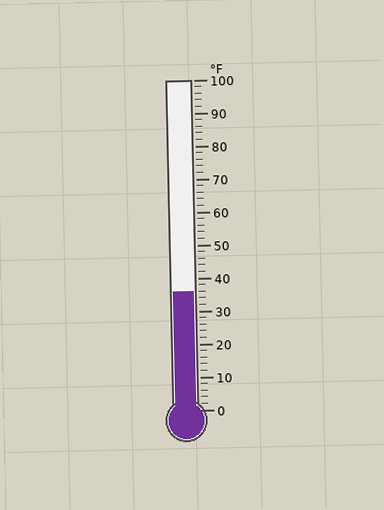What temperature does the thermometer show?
The thermometer shows approximately 36°F.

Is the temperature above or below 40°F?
The temperature is below 40°F.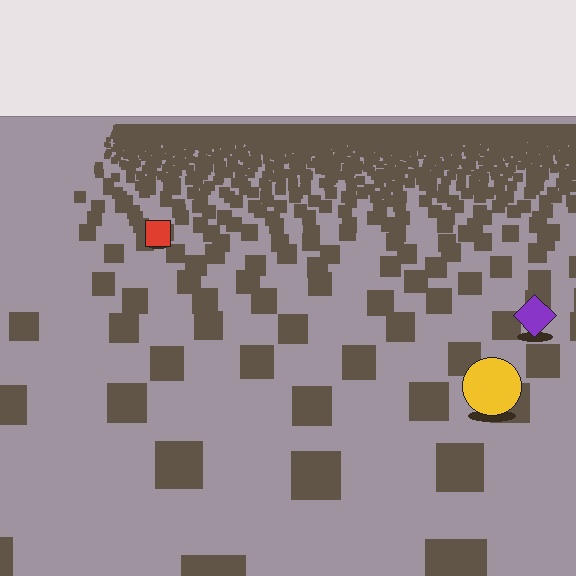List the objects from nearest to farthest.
From nearest to farthest: the yellow circle, the purple diamond, the red square.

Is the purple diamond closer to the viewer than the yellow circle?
No. The yellow circle is closer — you can tell from the texture gradient: the ground texture is coarser near it.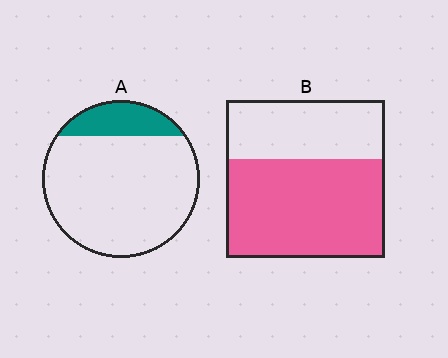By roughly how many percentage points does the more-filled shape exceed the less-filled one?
By roughly 45 percentage points (B over A).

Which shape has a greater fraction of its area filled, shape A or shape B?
Shape B.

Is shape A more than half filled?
No.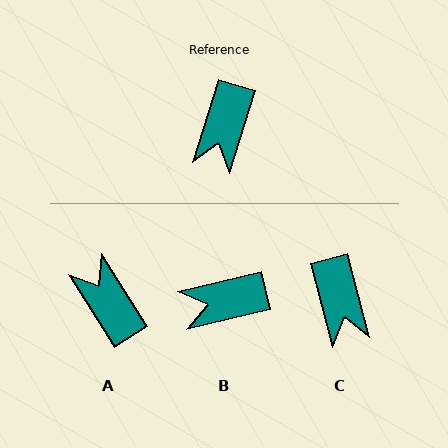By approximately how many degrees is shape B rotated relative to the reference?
Approximately 60 degrees clockwise.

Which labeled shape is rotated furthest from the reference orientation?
A, about 130 degrees away.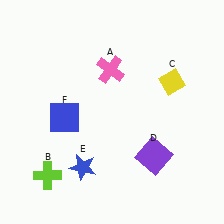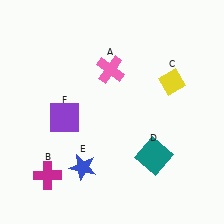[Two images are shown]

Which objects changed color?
B changed from lime to magenta. D changed from purple to teal. F changed from blue to purple.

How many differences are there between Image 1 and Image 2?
There are 3 differences between the two images.